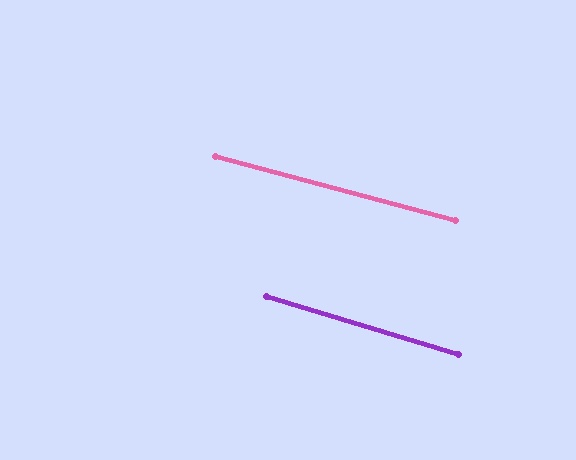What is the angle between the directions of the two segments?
Approximately 2 degrees.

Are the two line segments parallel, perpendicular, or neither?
Parallel — their directions differ by only 1.8°.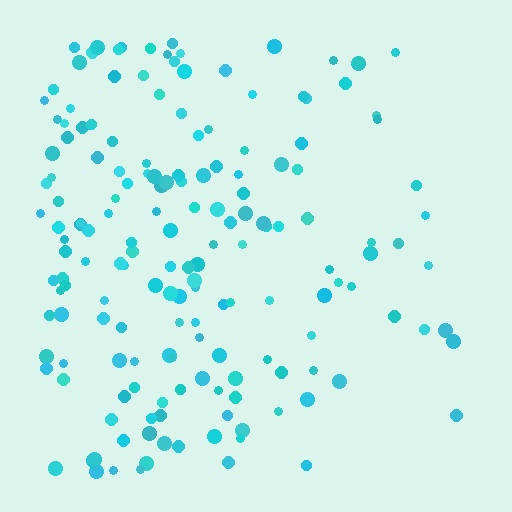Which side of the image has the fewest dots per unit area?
The right.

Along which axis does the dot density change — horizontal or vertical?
Horizontal.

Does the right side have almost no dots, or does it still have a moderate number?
Still a moderate number, just noticeably fewer than the left.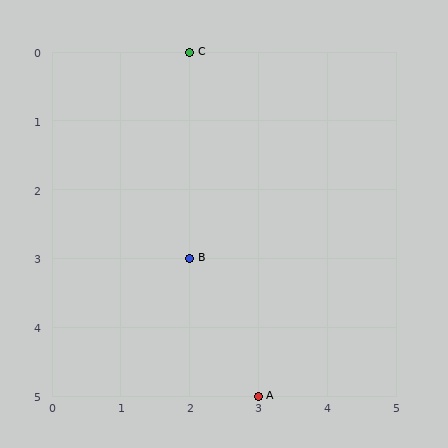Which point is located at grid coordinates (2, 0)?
Point C is at (2, 0).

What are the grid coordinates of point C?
Point C is at grid coordinates (2, 0).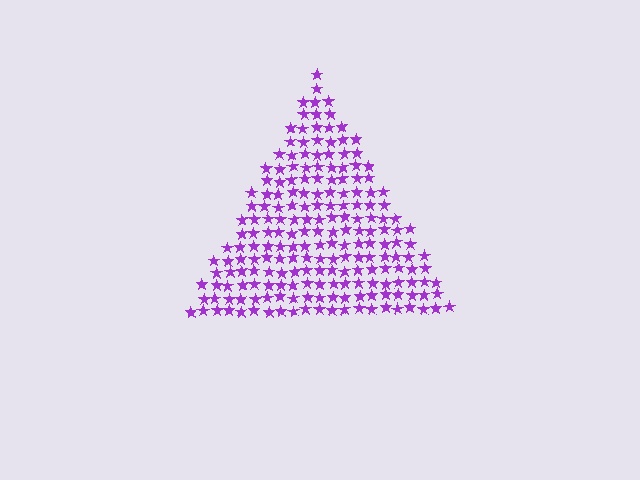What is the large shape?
The large shape is a triangle.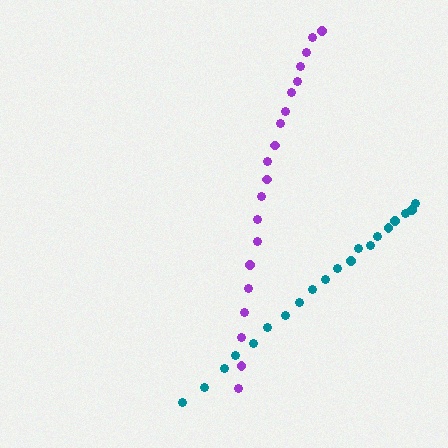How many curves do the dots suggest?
There are 2 distinct paths.